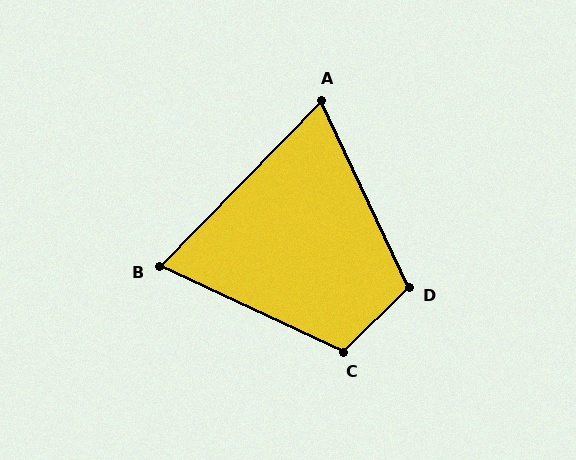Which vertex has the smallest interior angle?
A, at approximately 69 degrees.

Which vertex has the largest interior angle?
C, at approximately 111 degrees.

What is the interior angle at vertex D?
Approximately 109 degrees (obtuse).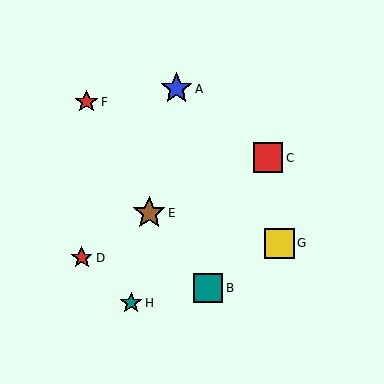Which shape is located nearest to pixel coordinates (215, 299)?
The teal square (labeled B) at (208, 288) is nearest to that location.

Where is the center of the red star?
The center of the red star is at (82, 258).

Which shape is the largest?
The brown star (labeled E) is the largest.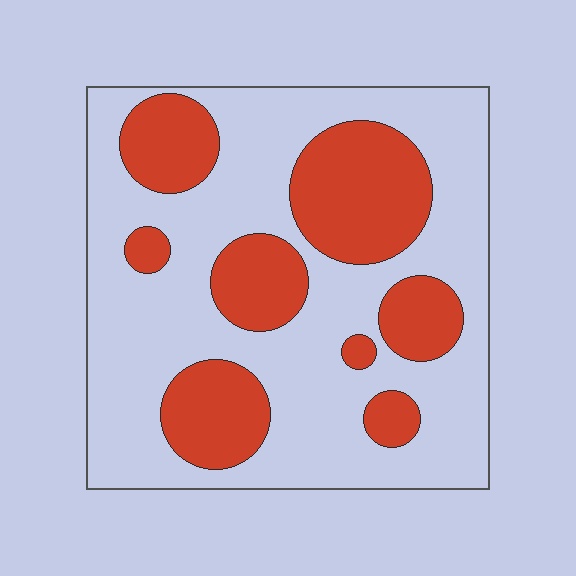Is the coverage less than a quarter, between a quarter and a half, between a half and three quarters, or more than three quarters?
Between a quarter and a half.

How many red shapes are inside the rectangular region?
8.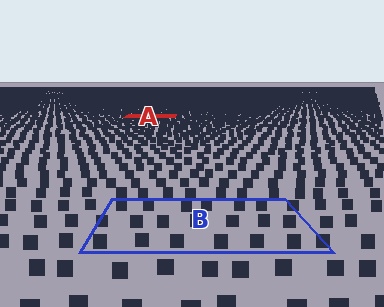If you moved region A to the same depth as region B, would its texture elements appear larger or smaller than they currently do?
They would appear larger. At a closer depth, the same texture elements are projected at a bigger on-screen size.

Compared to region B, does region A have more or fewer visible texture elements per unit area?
Region A has more texture elements per unit area — they are packed more densely because it is farther away.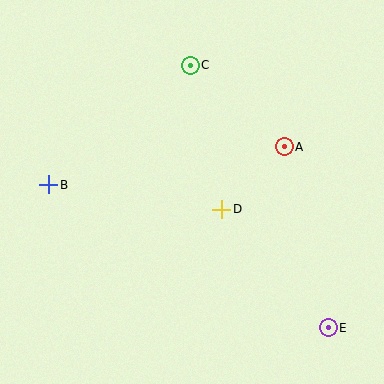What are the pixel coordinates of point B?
Point B is at (49, 185).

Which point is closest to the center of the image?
Point D at (222, 209) is closest to the center.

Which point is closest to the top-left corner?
Point B is closest to the top-left corner.